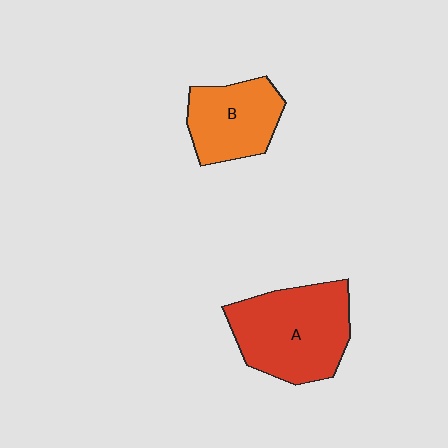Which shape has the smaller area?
Shape B (orange).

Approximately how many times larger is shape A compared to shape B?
Approximately 1.5 times.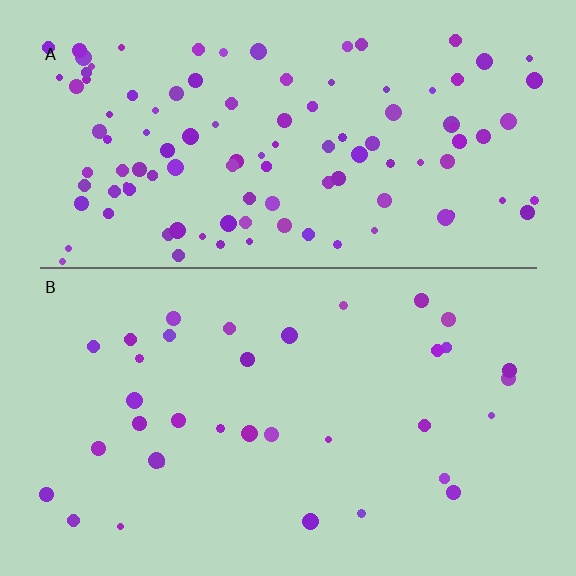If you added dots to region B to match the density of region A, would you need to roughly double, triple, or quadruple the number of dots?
Approximately triple.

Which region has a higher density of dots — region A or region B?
A (the top).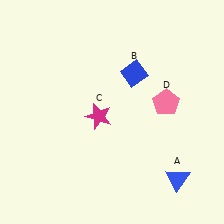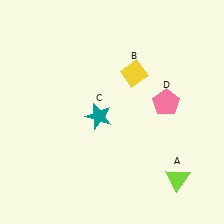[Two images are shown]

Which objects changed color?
A changed from blue to lime. B changed from blue to yellow. C changed from magenta to teal.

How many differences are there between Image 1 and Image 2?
There are 3 differences between the two images.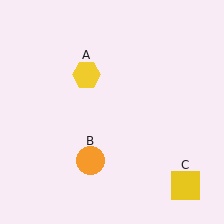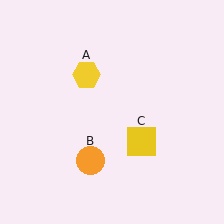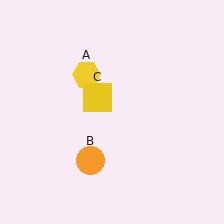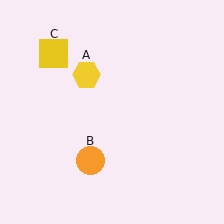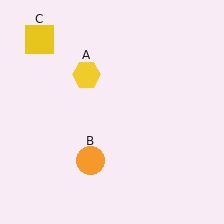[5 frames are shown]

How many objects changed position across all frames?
1 object changed position: yellow square (object C).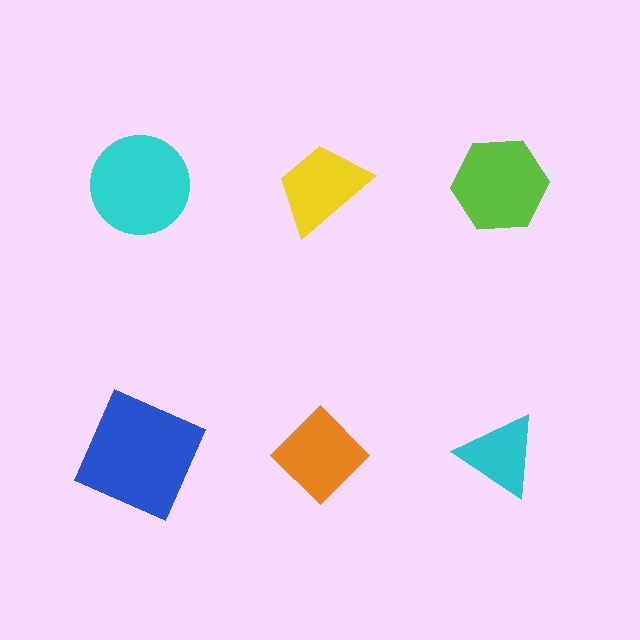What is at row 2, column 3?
A cyan triangle.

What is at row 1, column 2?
A yellow trapezoid.